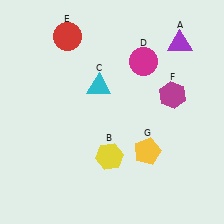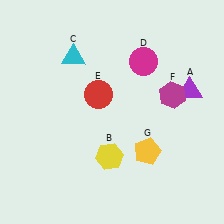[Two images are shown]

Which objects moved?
The objects that moved are: the purple triangle (A), the cyan triangle (C), the red circle (E).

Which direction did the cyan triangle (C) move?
The cyan triangle (C) moved up.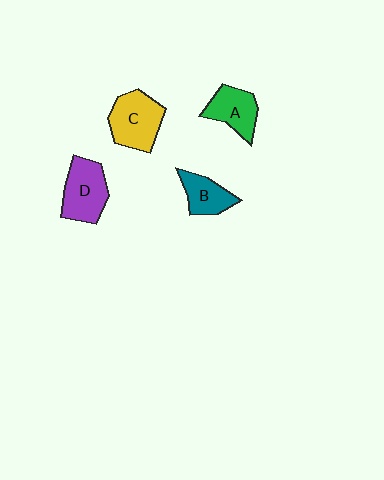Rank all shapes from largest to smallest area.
From largest to smallest: C (yellow), D (purple), A (green), B (teal).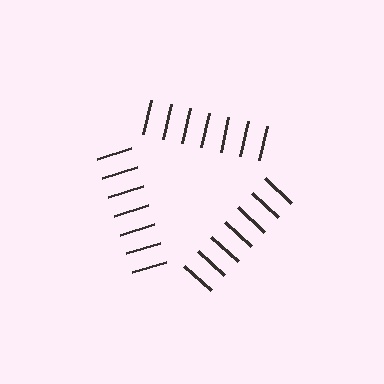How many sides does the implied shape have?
3 sides — the line-ends trace a triangle.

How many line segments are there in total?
21 — 7 along each of the 3 edges.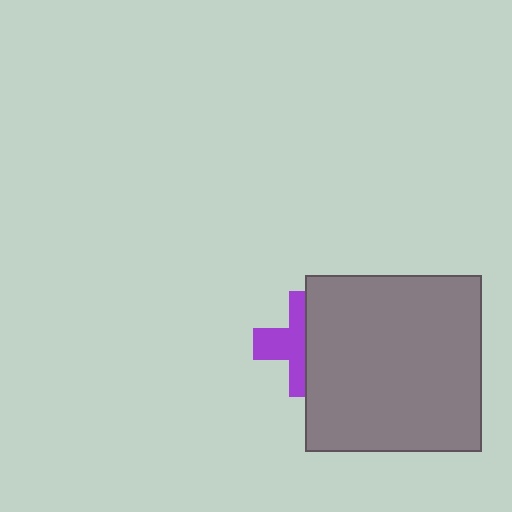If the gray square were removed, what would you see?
You would see the complete purple cross.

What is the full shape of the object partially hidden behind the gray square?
The partially hidden object is a purple cross.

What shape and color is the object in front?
The object in front is a gray square.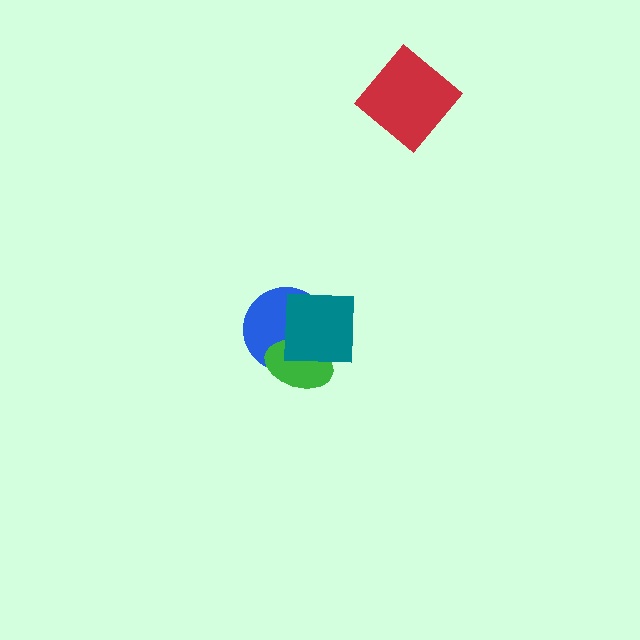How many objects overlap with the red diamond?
0 objects overlap with the red diamond.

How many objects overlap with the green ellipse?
2 objects overlap with the green ellipse.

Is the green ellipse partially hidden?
Yes, it is partially covered by another shape.